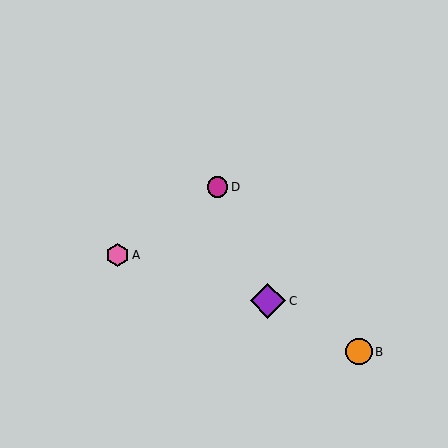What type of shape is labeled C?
Shape C is a purple diamond.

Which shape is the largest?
The purple diamond (labeled C) is the largest.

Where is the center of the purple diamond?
The center of the purple diamond is at (268, 301).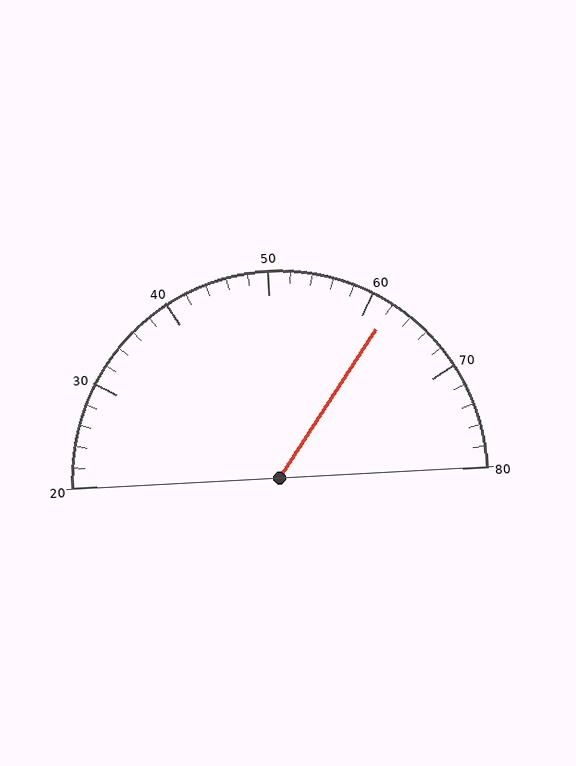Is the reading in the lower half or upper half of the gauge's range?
The reading is in the upper half of the range (20 to 80).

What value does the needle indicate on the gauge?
The needle indicates approximately 62.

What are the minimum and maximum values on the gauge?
The gauge ranges from 20 to 80.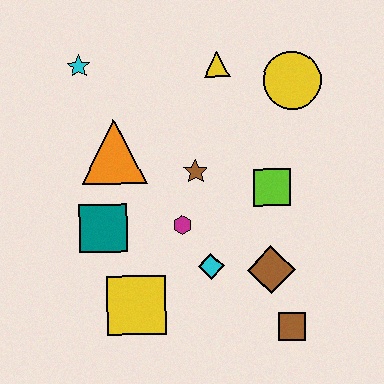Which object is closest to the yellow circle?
The yellow triangle is closest to the yellow circle.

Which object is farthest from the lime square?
The cyan star is farthest from the lime square.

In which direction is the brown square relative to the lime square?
The brown square is below the lime square.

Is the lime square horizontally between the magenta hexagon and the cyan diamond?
No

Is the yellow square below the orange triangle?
Yes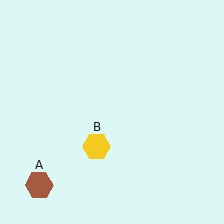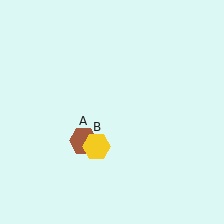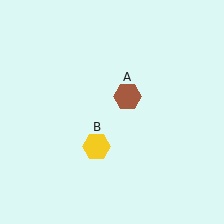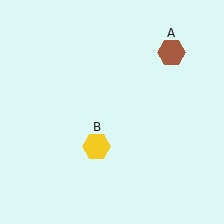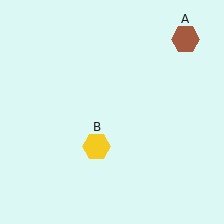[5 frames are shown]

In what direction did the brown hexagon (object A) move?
The brown hexagon (object A) moved up and to the right.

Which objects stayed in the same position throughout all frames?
Yellow hexagon (object B) remained stationary.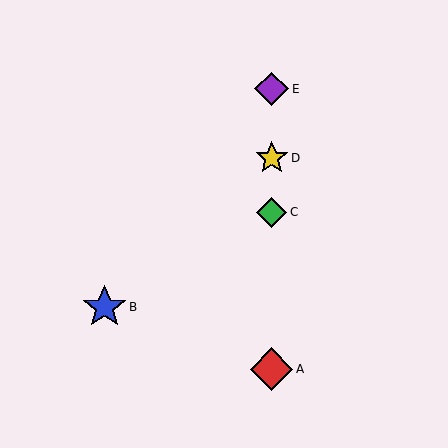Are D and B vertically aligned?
No, D is at x≈272 and B is at x≈104.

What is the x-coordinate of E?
Object E is at x≈272.